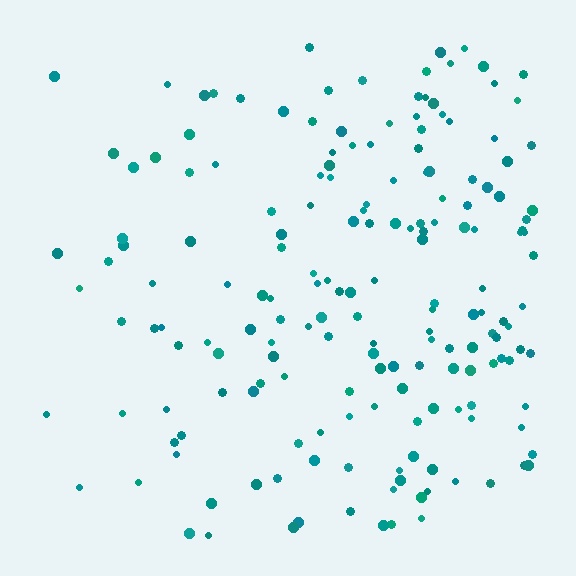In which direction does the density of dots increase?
From left to right, with the right side densest.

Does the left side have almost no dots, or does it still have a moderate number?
Still a moderate number, just noticeably fewer than the right.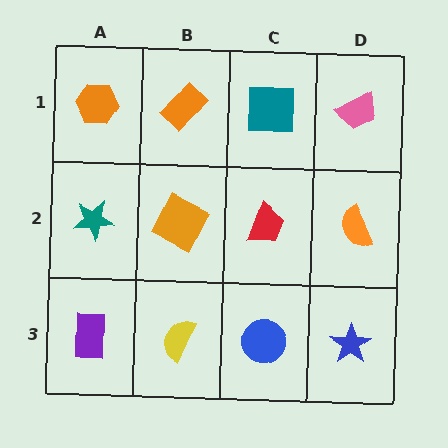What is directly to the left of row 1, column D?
A teal square.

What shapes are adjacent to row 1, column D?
An orange semicircle (row 2, column D), a teal square (row 1, column C).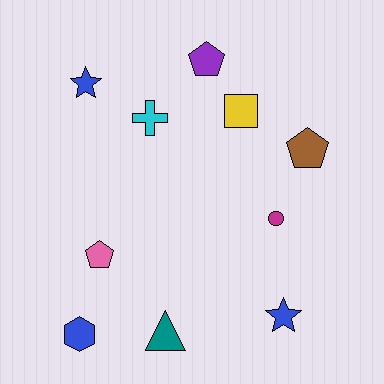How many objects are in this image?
There are 10 objects.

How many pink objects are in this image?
There is 1 pink object.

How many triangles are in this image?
There is 1 triangle.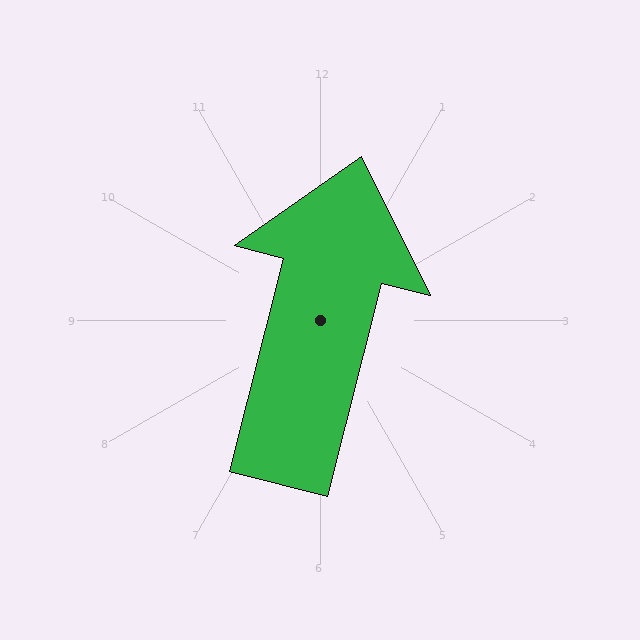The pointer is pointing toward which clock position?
Roughly 12 o'clock.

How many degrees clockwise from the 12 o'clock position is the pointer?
Approximately 14 degrees.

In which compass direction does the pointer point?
North.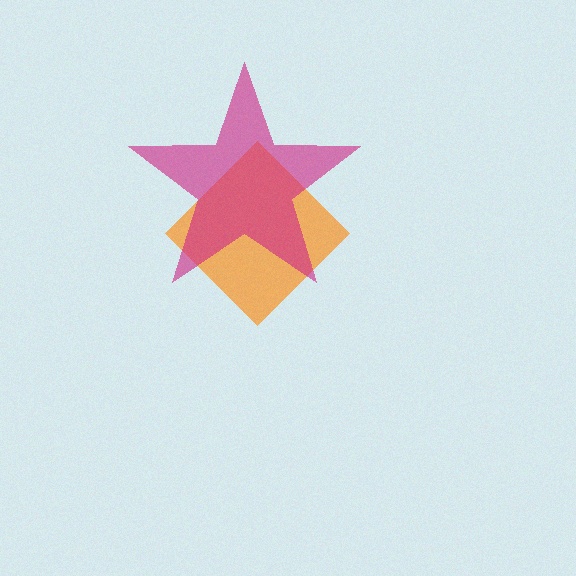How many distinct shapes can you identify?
There are 2 distinct shapes: an orange diamond, a magenta star.